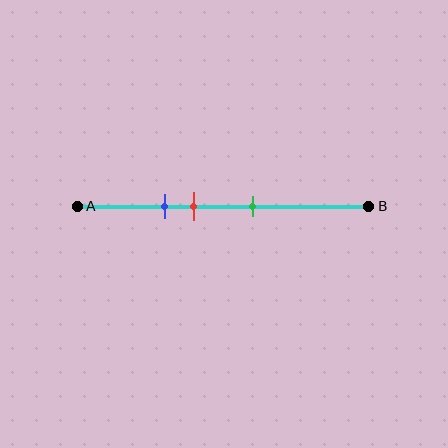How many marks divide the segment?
There are 3 marks dividing the segment.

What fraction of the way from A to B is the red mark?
The red mark is approximately 40% (0.4) of the way from A to B.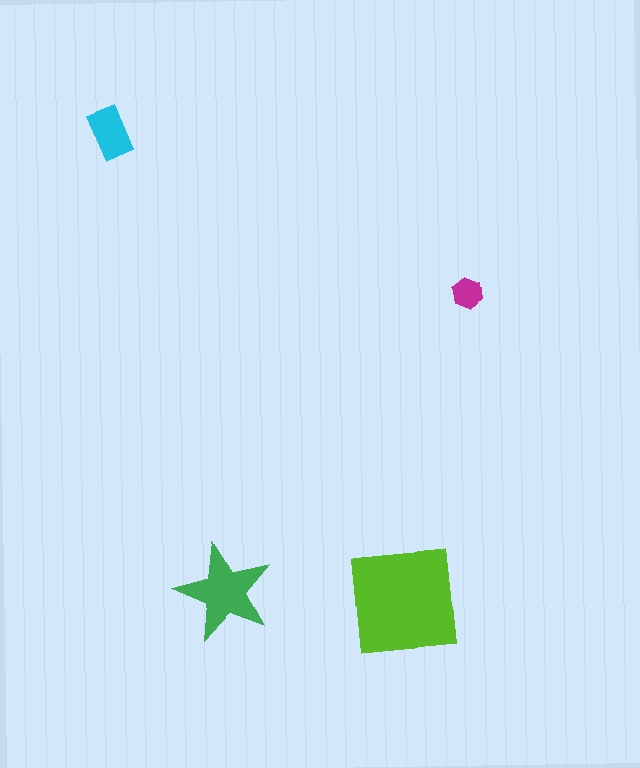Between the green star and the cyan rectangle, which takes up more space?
The green star.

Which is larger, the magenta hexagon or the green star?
The green star.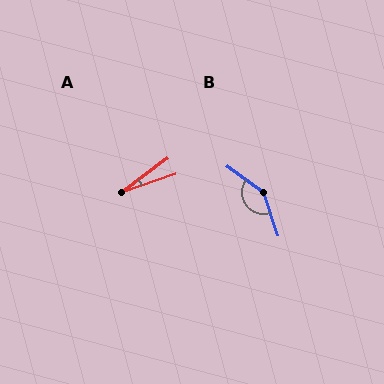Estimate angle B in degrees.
Approximately 144 degrees.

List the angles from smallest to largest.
A (18°), B (144°).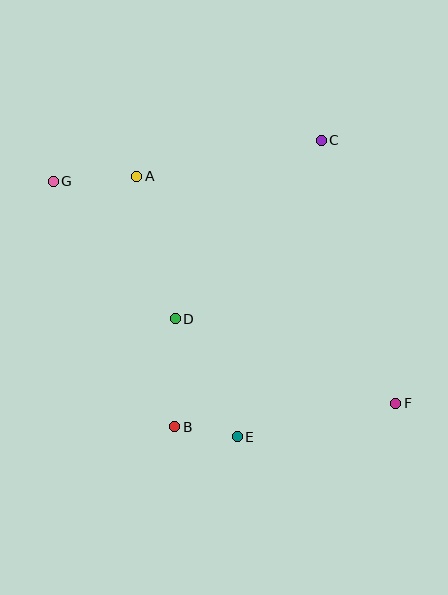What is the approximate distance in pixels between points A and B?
The distance between A and B is approximately 253 pixels.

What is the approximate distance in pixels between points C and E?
The distance between C and E is approximately 308 pixels.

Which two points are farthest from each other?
Points F and G are farthest from each other.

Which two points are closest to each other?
Points B and E are closest to each other.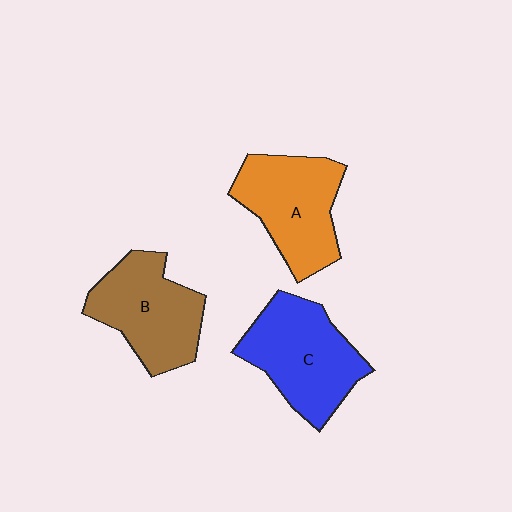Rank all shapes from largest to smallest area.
From largest to smallest: C (blue), A (orange), B (brown).